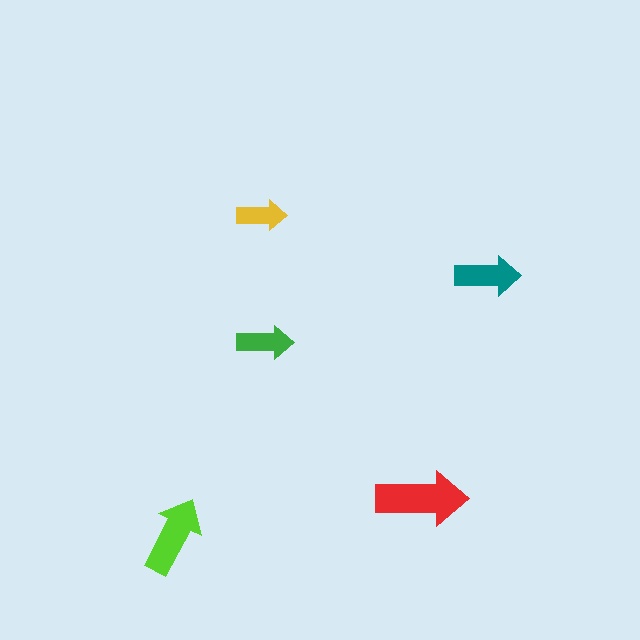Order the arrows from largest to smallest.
the red one, the lime one, the teal one, the green one, the yellow one.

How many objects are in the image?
There are 5 objects in the image.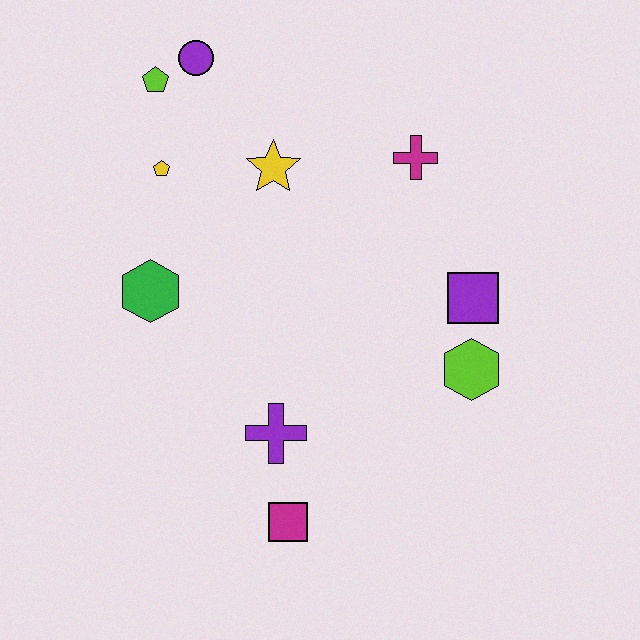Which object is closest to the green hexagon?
The yellow pentagon is closest to the green hexagon.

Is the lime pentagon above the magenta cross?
Yes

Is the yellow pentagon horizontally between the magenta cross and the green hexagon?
Yes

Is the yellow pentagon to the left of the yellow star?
Yes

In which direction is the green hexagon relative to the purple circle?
The green hexagon is below the purple circle.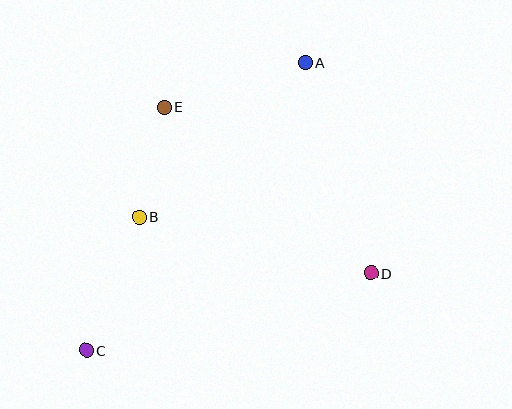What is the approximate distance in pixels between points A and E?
The distance between A and E is approximately 148 pixels.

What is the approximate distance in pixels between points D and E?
The distance between D and E is approximately 265 pixels.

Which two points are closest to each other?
Points B and E are closest to each other.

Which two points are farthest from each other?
Points A and C are farthest from each other.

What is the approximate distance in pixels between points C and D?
The distance between C and D is approximately 295 pixels.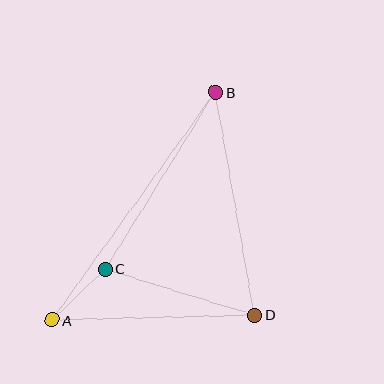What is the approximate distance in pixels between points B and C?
The distance between B and C is approximately 208 pixels.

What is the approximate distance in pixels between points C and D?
The distance between C and D is approximately 157 pixels.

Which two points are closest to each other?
Points A and C are closest to each other.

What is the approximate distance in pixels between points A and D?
The distance between A and D is approximately 202 pixels.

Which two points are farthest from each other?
Points A and B are farthest from each other.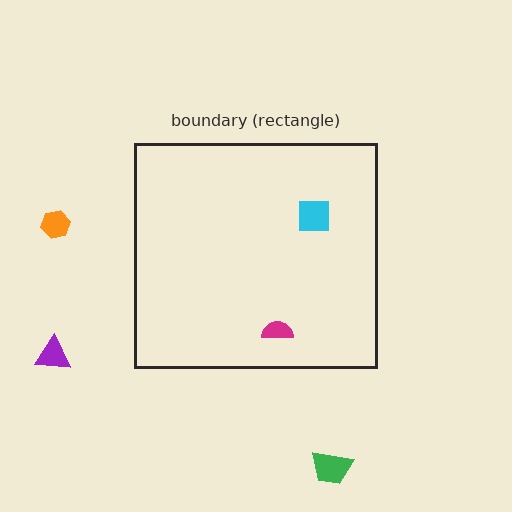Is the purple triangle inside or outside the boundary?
Outside.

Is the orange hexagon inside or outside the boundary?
Outside.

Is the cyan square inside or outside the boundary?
Inside.